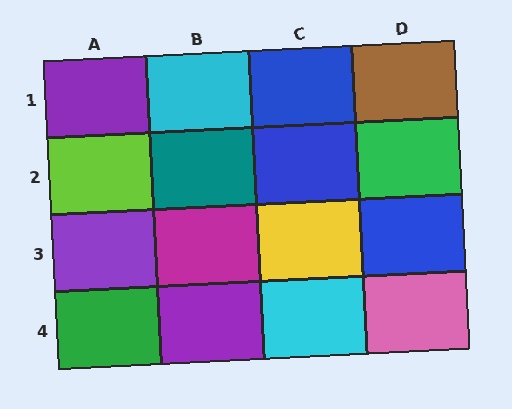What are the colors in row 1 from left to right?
Purple, cyan, blue, brown.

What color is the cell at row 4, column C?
Cyan.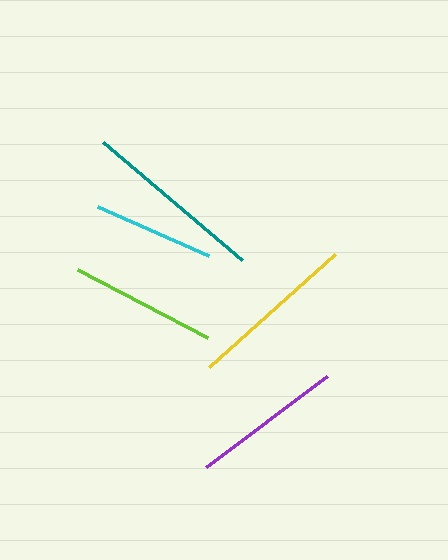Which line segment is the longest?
The teal line is the longest at approximately 182 pixels.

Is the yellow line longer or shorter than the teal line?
The teal line is longer than the yellow line.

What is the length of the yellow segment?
The yellow segment is approximately 169 pixels long.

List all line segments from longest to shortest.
From longest to shortest: teal, yellow, purple, lime, cyan.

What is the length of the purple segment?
The purple segment is approximately 152 pixels long.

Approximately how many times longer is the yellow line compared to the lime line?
The yellow line is approximately 1.2 times the length of the lime line.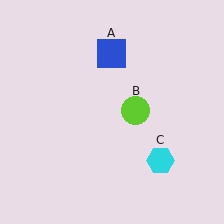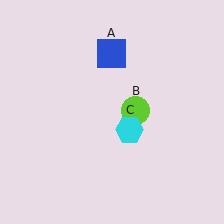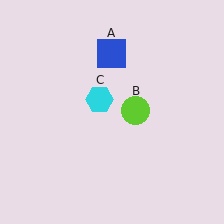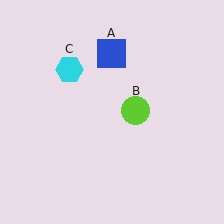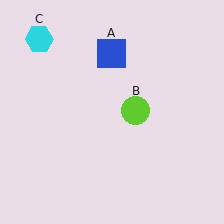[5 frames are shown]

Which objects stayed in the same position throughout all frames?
Blue square (object A) and lime circle (object B) remained stationary.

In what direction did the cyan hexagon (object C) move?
The cyan hexagon (object C) moved up and to the left.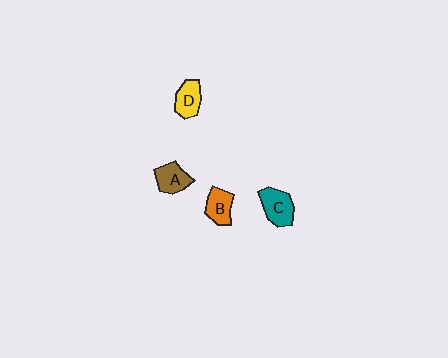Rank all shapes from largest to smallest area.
From largest to smallest: C (teal), A (brown), B (orange), D (yellow).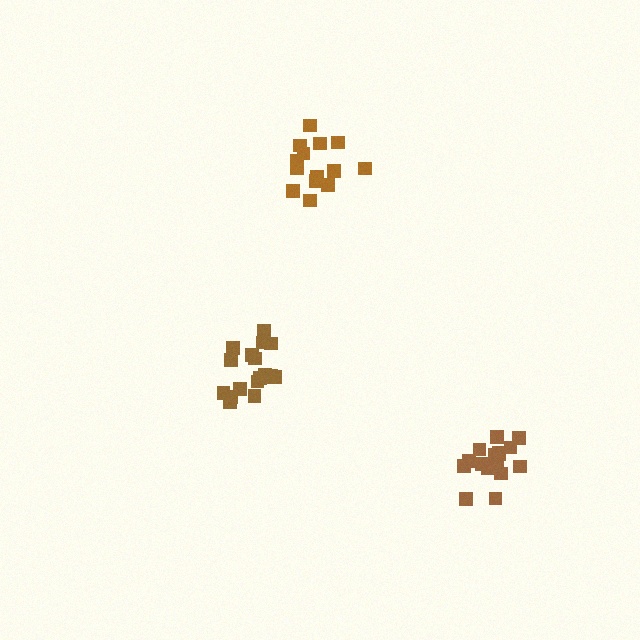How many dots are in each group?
Group 1: 18 dots, Group 2: 15 dots, Group 3: 16 dots (49 total).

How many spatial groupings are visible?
There are 3 spatial groupings.